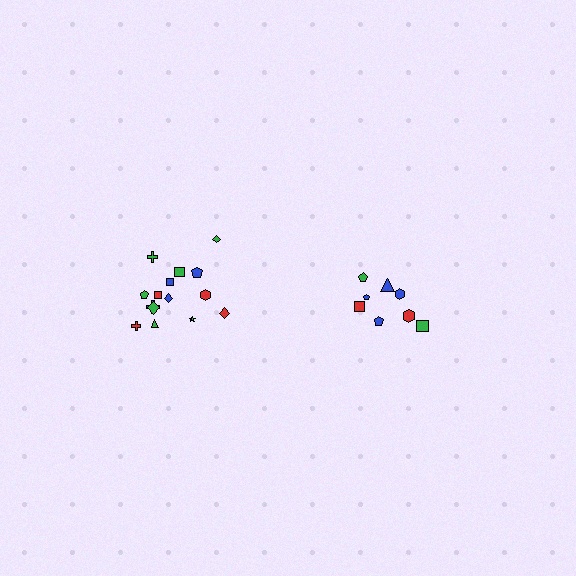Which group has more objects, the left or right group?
The left group.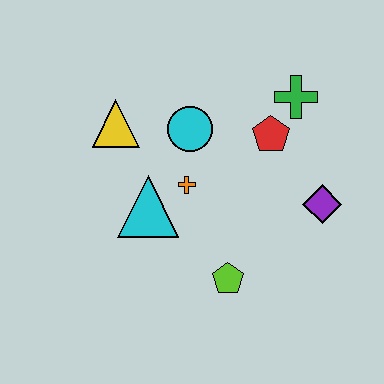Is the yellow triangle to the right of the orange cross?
No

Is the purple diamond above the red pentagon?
No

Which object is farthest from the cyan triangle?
The green cross is farthest from the cyan triangle.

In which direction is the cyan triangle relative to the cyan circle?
The cyan triangle is below the cyan circle.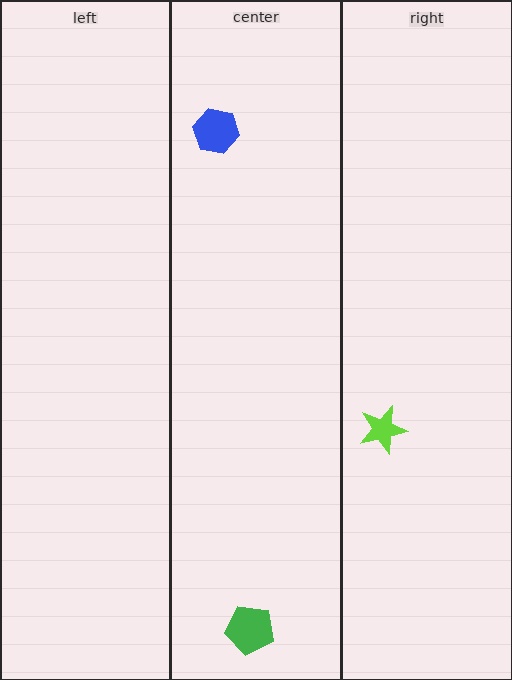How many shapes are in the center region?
2.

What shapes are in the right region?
The lime star.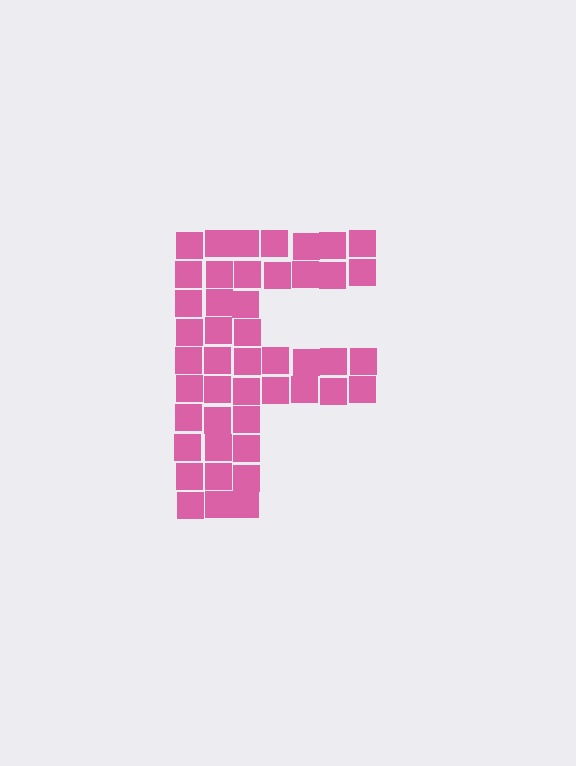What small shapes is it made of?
It is made of small squares.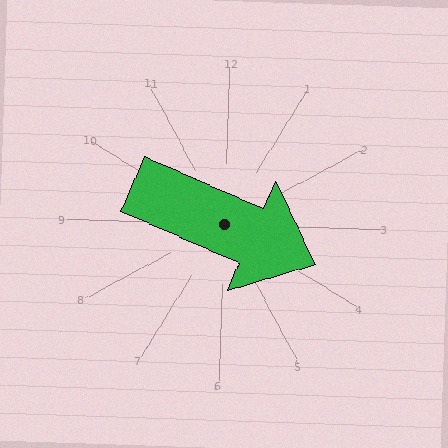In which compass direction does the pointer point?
East.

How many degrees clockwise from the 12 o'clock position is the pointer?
Approximately 112 degrees.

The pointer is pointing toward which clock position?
Roughly 4 o'clock.